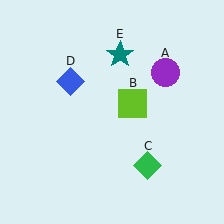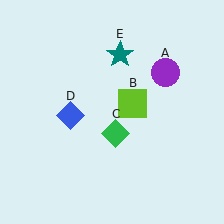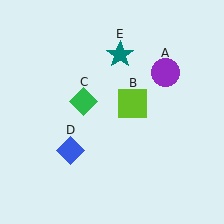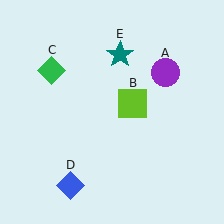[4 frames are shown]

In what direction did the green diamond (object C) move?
The green diamond (object C) moved up and to the left.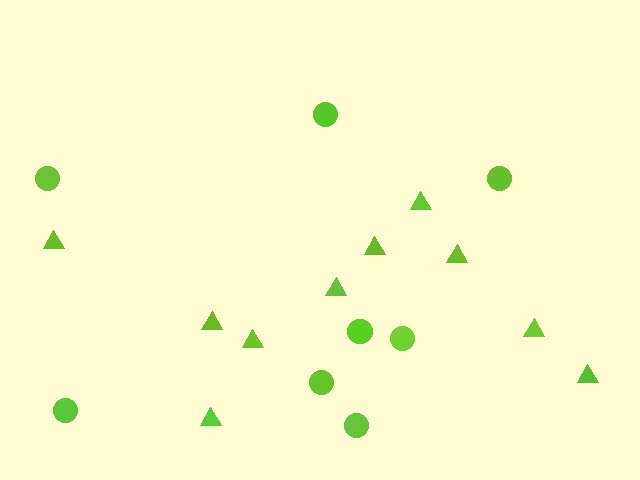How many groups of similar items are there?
There are 2 groups: one group of triangles (10) and one group of circles (8).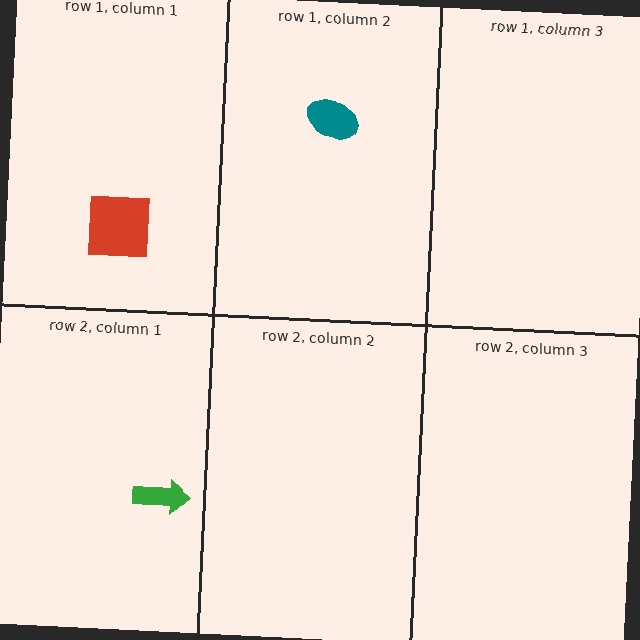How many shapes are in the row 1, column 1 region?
1.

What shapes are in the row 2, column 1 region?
The green arrow.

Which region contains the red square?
The row 1, column 1 region.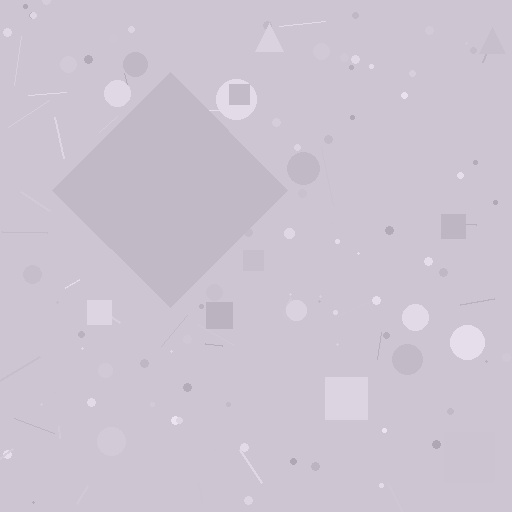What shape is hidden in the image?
A diamond is hidden in the image.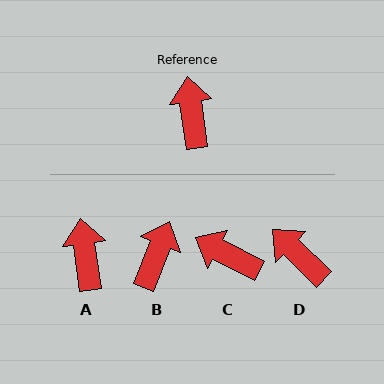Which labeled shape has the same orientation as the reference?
A.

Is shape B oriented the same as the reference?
No, it is off by about 30 degrees.